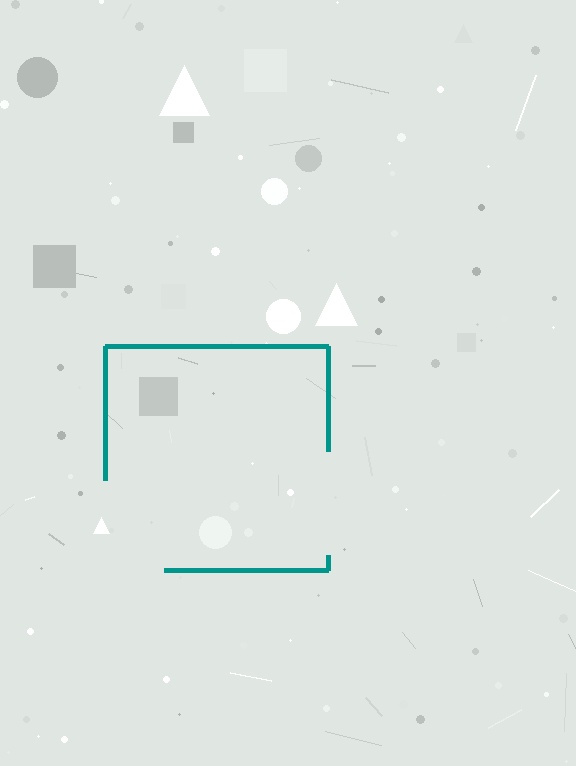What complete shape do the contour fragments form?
The contour fragments form a square.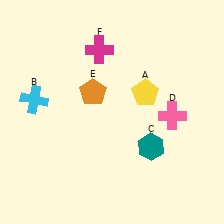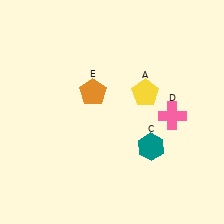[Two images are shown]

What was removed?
The magenta cross (F), the cyan cross (B) were removed in Image 2.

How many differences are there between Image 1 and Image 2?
There are 2 differences between the two images.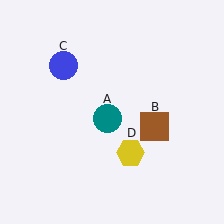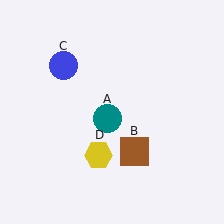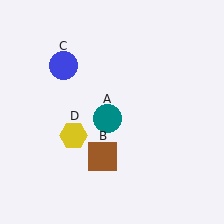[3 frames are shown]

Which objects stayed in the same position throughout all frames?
Teal circle (object A) and blue circle (object C) remained stationary.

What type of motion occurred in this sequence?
The brown square (object B), yellow hexagon (object D) rotated clockwise around the center of the scene.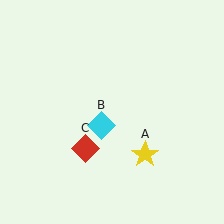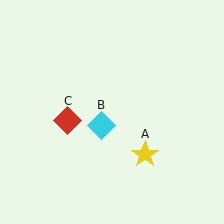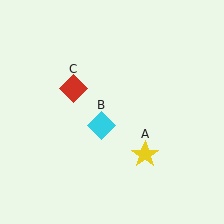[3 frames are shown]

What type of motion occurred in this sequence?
The red diamond (object C) rotated clockwise around the center of the scene.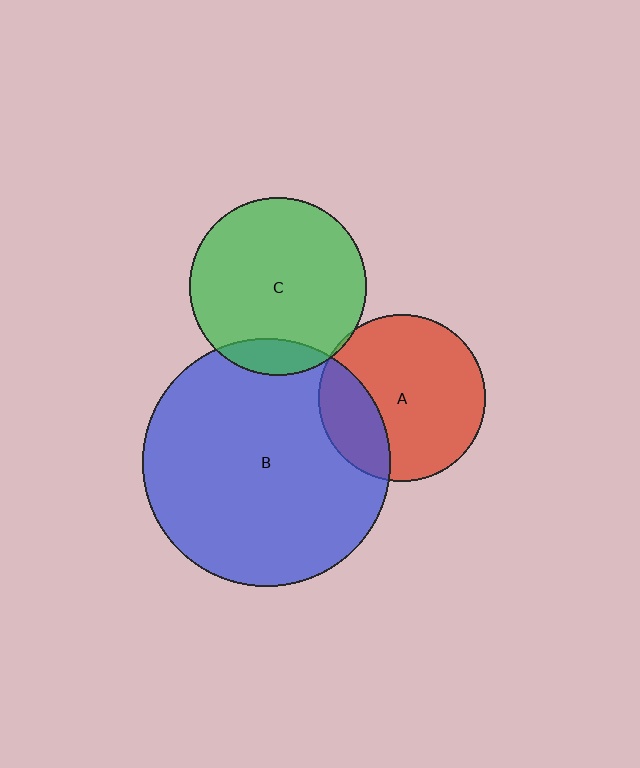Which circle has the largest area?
Circle B (blue).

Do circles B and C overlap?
Yes.